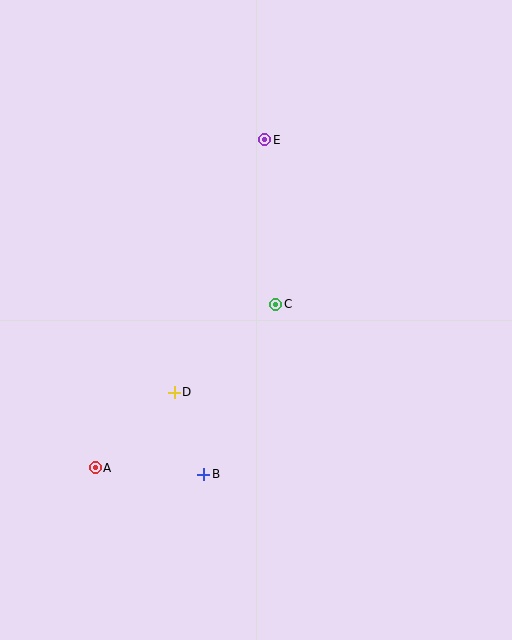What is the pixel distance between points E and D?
The distance between E and D is 268 pixels.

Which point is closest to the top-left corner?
Point E is closest to the top-left corner.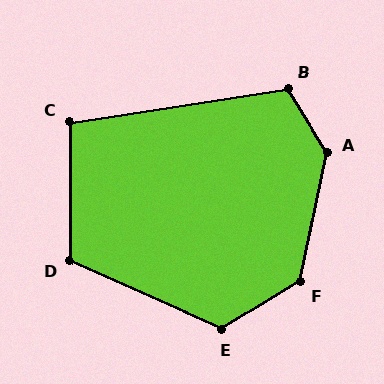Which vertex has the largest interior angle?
A, at approximately 137 degrees.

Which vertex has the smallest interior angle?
C, at approximately 99 degrees.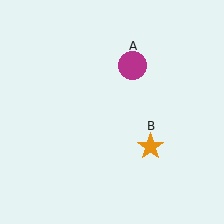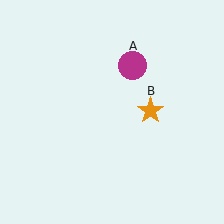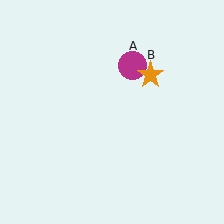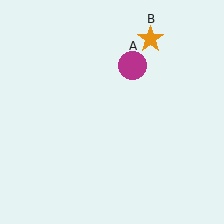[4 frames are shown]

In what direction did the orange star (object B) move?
The orange star (object B) moved up.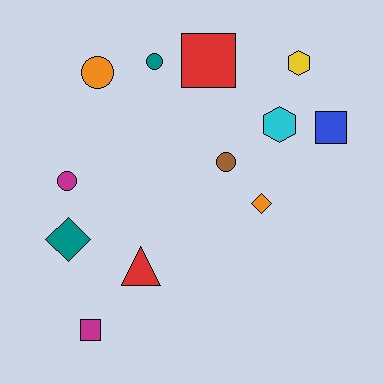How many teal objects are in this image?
There are 2 teal objects.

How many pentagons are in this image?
There are no pentagons.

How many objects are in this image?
There are 12 objects.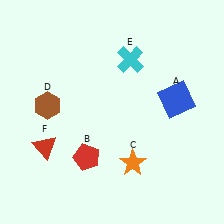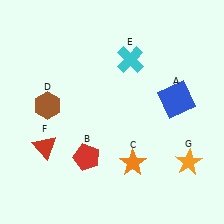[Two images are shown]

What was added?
An orange star (G) was added in Image 2.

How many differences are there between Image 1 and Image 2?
There is 1 difference between the two images.